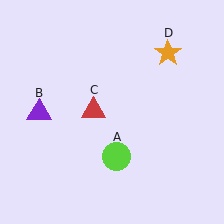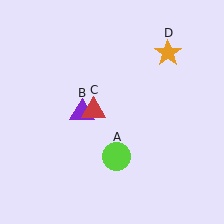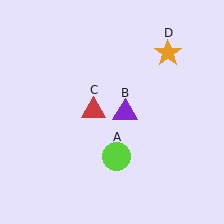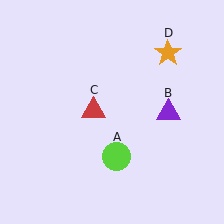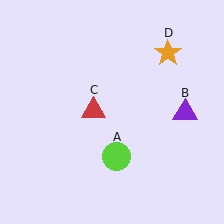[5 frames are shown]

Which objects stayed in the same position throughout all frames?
Lime circle (object A) and red triangle (object C) and orange star (object D) remained stationary.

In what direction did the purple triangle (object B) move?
The purple triangle (object B) moved right.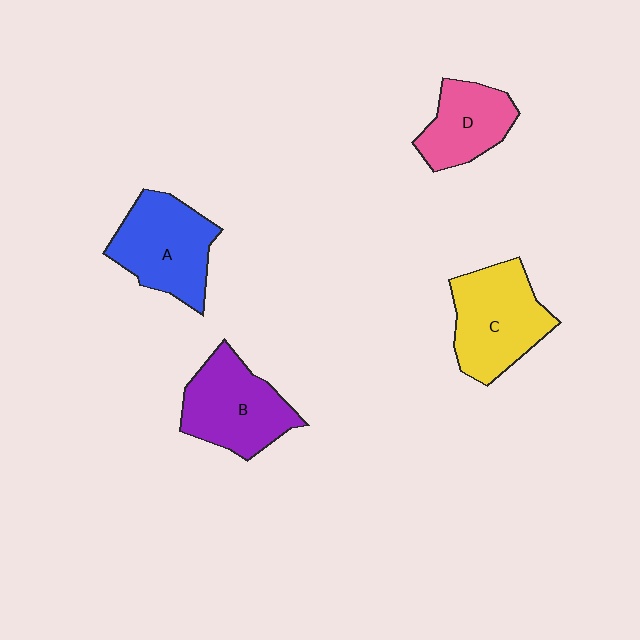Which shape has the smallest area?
Shape D (pink).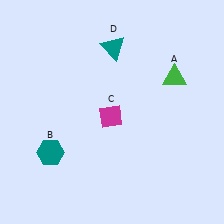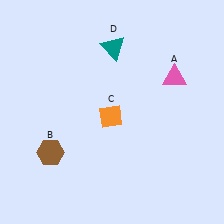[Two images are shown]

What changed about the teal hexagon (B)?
In Image 1, B is teal. In Image 2, it changed to brown.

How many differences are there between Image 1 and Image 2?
There are 3 differences between the two images.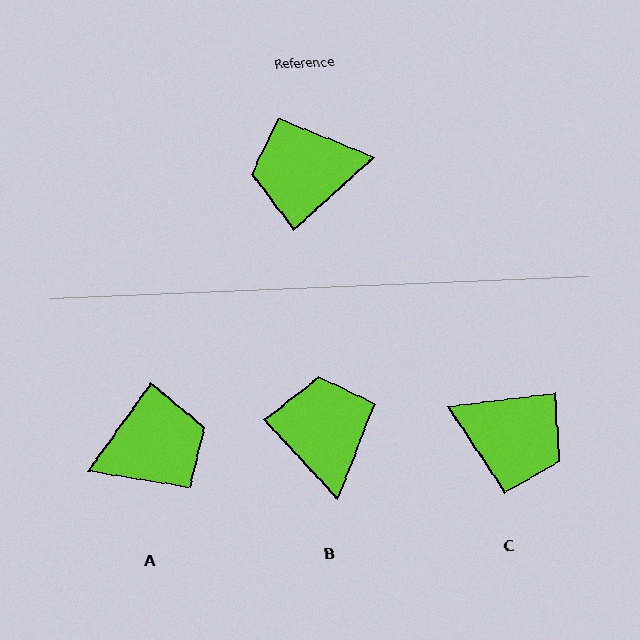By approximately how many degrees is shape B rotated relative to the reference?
Approximately 89 degrees clockwise.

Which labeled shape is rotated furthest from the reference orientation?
A, about 167 degrees away.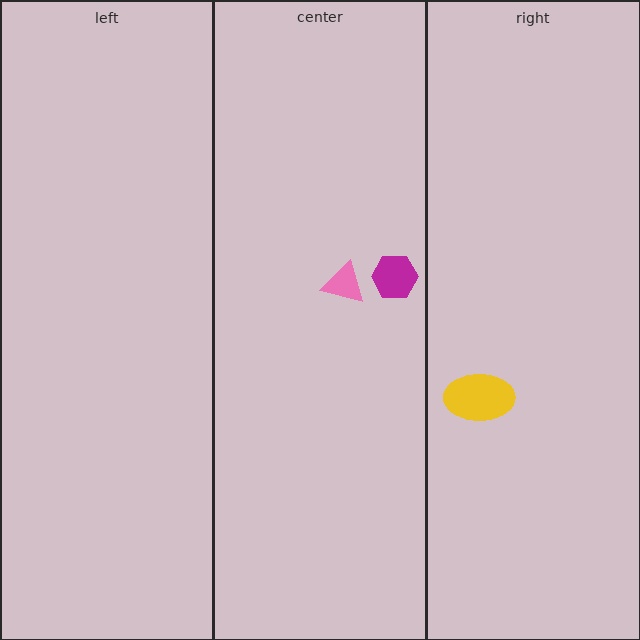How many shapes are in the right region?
1.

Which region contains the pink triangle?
The center region.